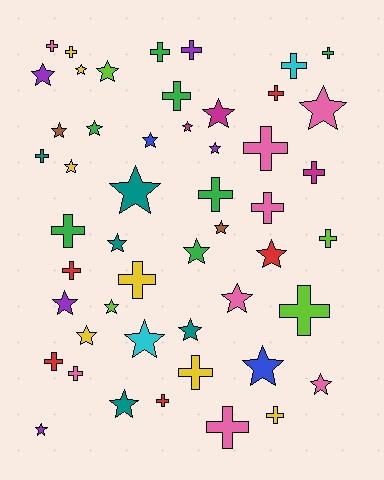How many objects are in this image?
There are 50 objects.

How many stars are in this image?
There are 26 stars.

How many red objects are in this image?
There are 5 red objects.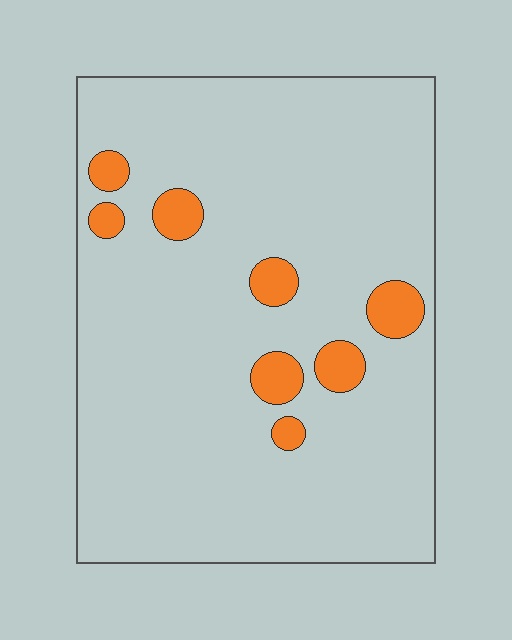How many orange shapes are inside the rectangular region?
8.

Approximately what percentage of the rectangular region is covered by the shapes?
Approximately 10%.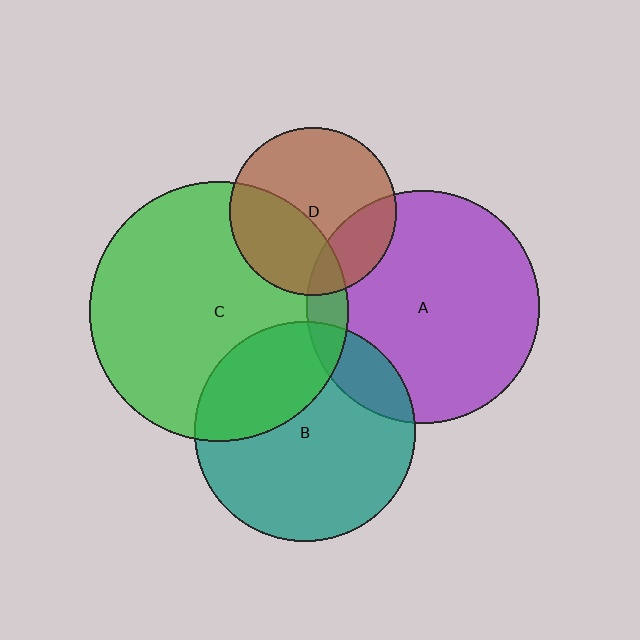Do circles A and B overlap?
Yes.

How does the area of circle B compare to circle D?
Approximately 1.7 times.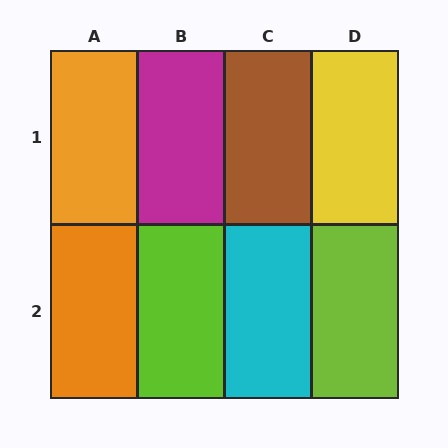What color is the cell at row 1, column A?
Orange.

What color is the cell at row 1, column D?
Yellow.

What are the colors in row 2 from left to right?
Orange, lime, cyan, lime.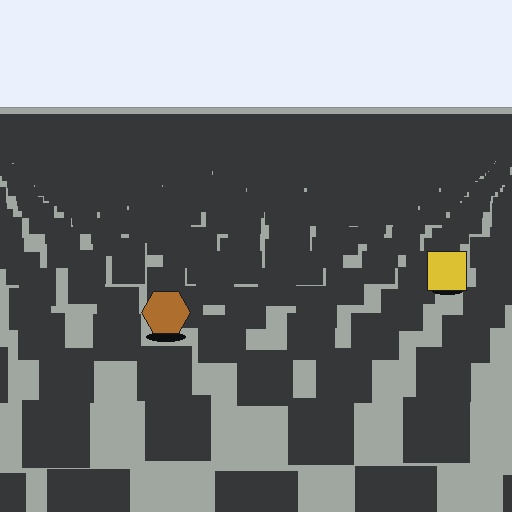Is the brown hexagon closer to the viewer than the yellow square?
Yes. The brown hexagon is closer — you can tell from the texture gradient: the ground texture is coarser near it.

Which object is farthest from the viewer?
The yellow square is farthest from the viewer. It appears smaller and the ground texture around it is denser.